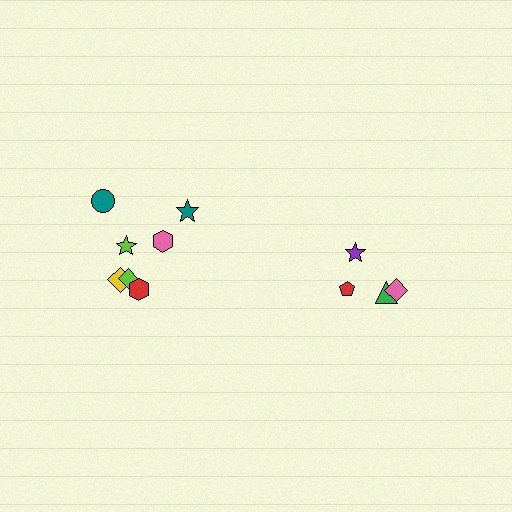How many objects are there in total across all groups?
There are 11 objects.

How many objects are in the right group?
There are 4 objects.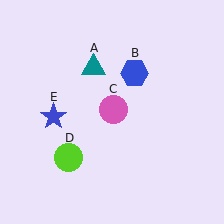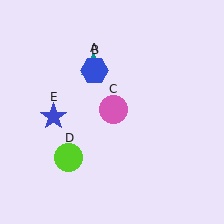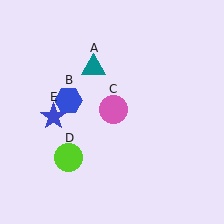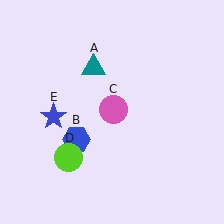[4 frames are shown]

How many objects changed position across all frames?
1 object changed position: blue hexagon (object B).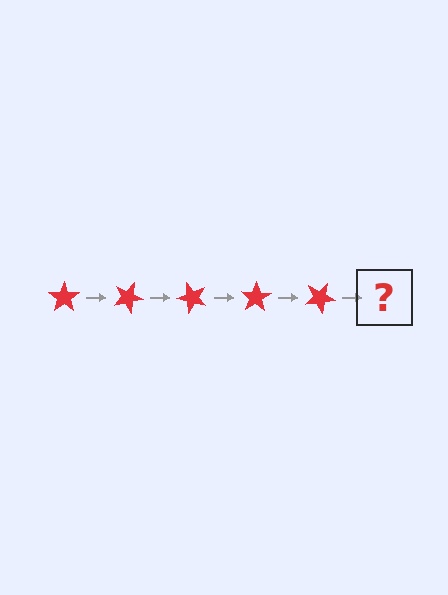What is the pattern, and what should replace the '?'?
The pattern is that the star rotates 25 degrees each step. The '?' should be a red star rotated 125 degrees.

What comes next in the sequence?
The next element should be a red star rotated 125 degrees.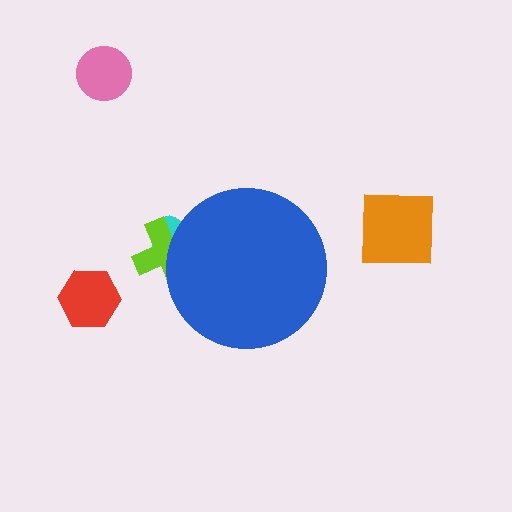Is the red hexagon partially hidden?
No, the red hexagon is fully visible.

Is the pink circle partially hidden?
No, the pink circle is fully visible.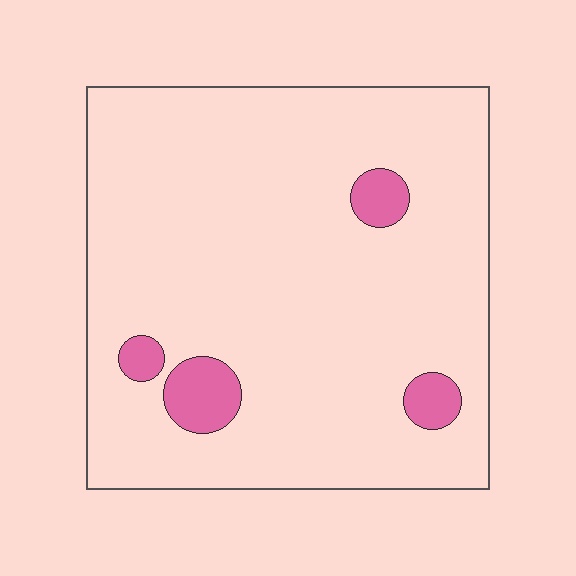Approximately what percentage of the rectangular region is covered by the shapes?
Approximately 5%.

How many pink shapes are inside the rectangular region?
4.